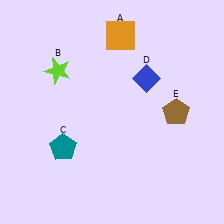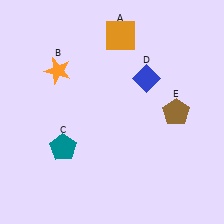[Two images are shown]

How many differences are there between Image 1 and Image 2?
There is 1 difference between the two images.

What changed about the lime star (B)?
In Image 1, B is lime. In Image 2, it changed to orange.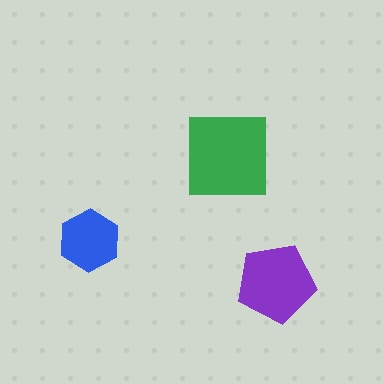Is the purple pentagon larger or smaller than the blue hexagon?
Larger.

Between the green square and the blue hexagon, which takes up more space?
The green square.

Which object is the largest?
The green square.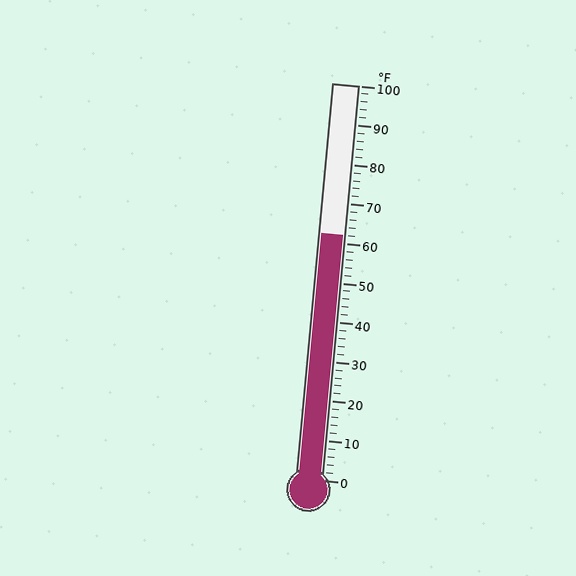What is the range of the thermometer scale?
The thermometer scale ranges from 0°F to 100°F.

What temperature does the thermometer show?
The thermometer shows approximately 62°F.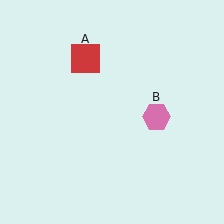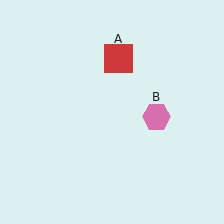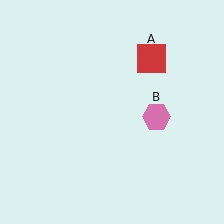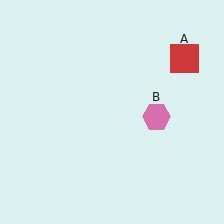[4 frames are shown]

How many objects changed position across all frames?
1 object changed position: red square (object A).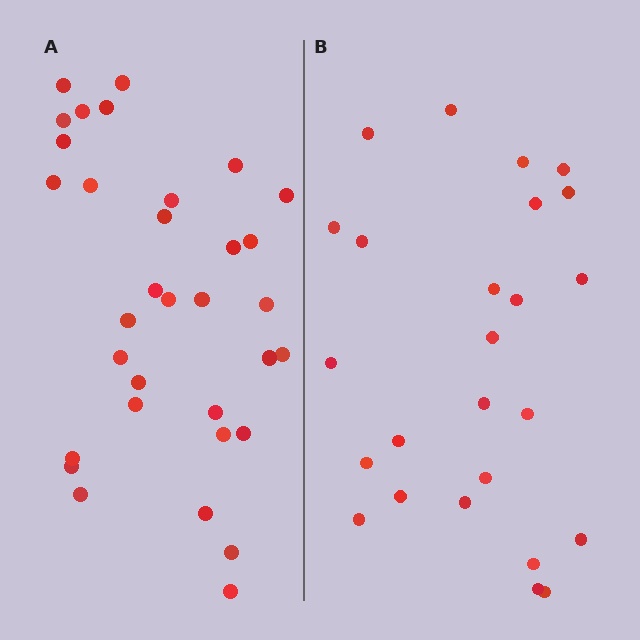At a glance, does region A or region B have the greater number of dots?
Region A (the left region) has more dots.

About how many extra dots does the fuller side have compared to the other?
Region A has roughly 8 or so more dots than region B.